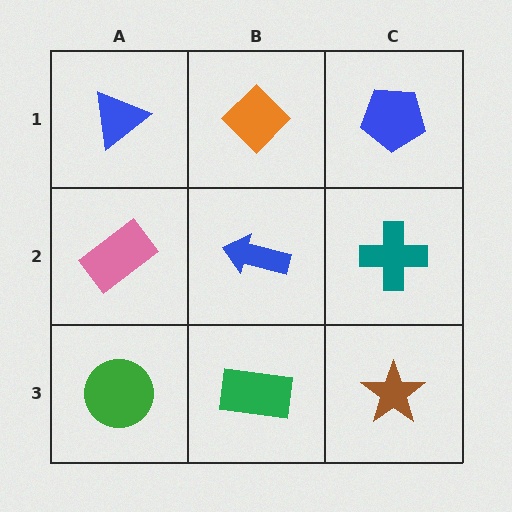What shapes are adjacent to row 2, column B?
An orange diamond (row 1, column B), a green rectangle (row 3, column B), a pink rectangle (row 2, column A), a teal cross (row 2, column C).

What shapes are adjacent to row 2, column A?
A blue triangle (row 1, column A), a green circle (row 3, column A), a blue arrow (row 2, column B).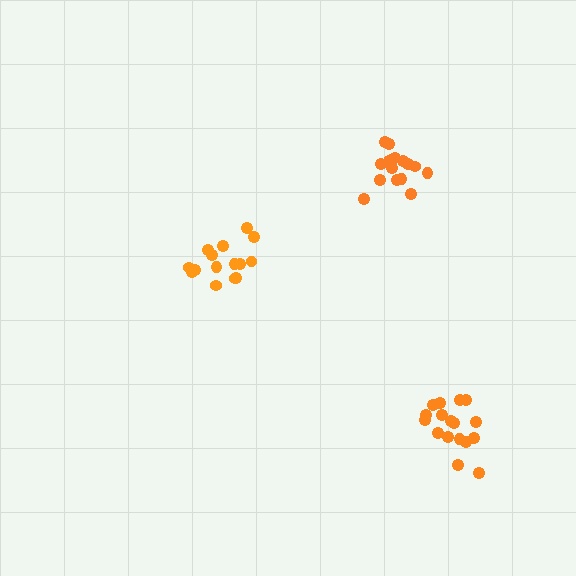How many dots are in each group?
Group 1: 16 dots, Group 2: 15 dots, Group 3: 17 dots (48 total).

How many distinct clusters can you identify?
There are 3 distinct clusters.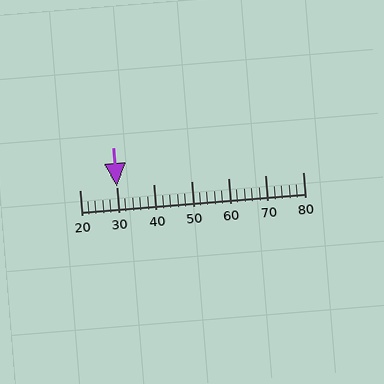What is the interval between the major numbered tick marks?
The major tick marks are spaced 10 units apart.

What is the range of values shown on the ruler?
The ruler shows values from 20 to 80.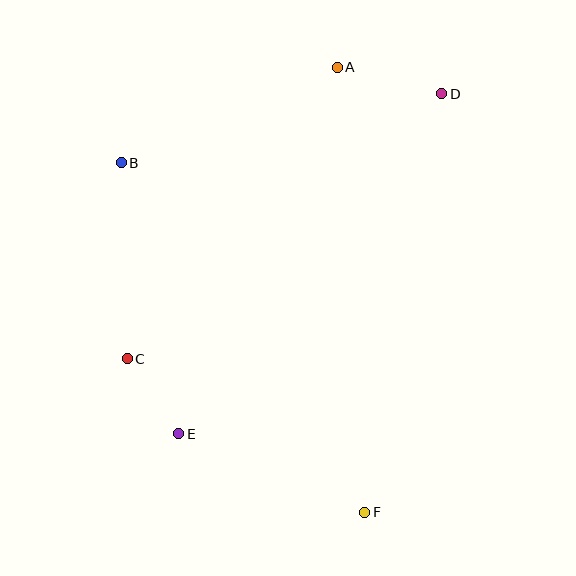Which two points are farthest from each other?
Points A and F are farthest from each other.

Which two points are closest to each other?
Points C and E are closest to each other.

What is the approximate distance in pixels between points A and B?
The distance between A and B is approximately 236 pixels.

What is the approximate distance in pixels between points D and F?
The distance between D and F is approximately 426 pixels.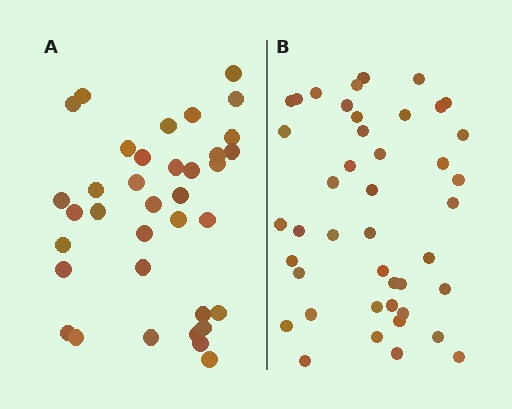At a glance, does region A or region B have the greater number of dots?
Region B (the right region) has more dots.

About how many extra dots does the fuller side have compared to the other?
Region B has roughly 8 or so more dots than region A.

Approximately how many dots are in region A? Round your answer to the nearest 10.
About 40 dots. (The exact count is 36, which rounds to 40.)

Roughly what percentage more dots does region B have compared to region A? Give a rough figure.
About 20% more.